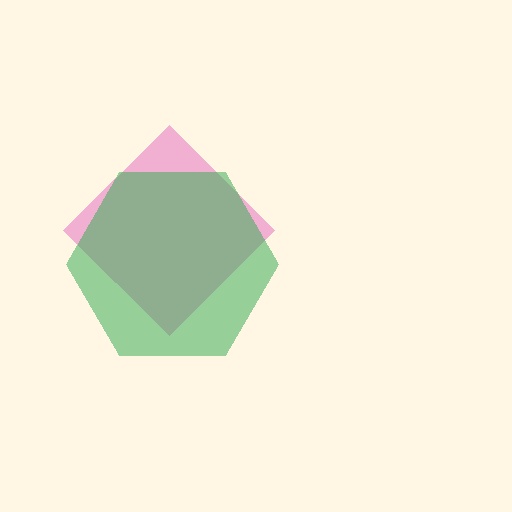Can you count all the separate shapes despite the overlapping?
Yes, there are 2 separate shapes.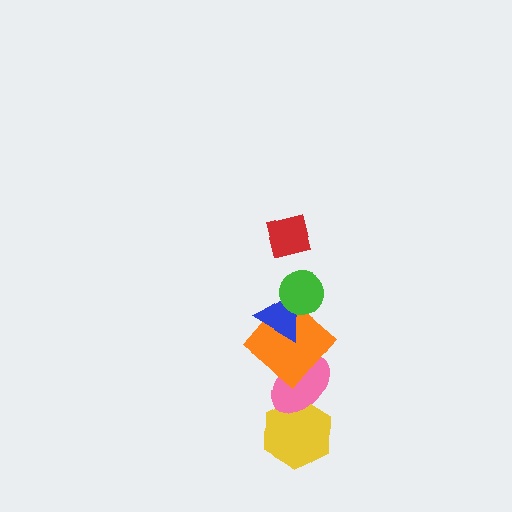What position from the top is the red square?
The red square is 1st from the top.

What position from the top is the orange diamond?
The orange diamond is 4th from the top.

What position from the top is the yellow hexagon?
The yellow hexagon is 6th from the top.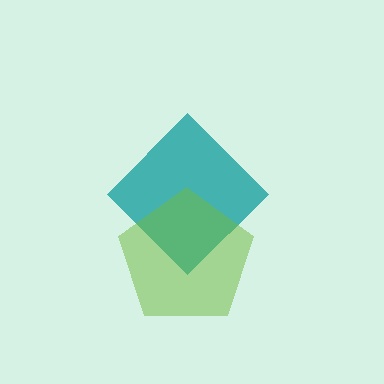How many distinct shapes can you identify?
There are 2 distinct shapes: a teal diamond, a lime pentagon.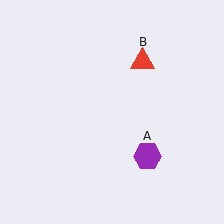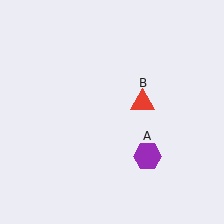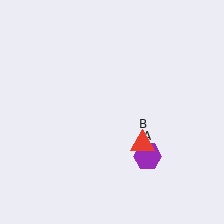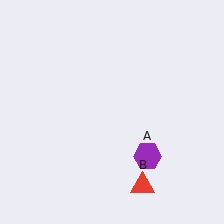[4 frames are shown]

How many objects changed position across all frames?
1 object changed position: red triangle (object B).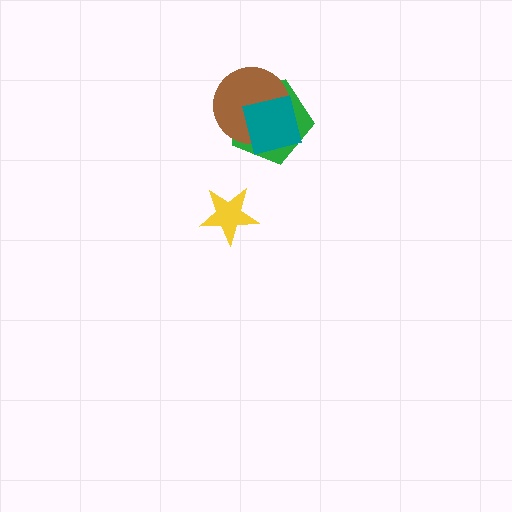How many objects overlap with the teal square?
2 objects overlap with the teal square.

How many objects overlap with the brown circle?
2 objects overlap with the brown circle.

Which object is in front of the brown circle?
The teal square is in front of the brown circle.